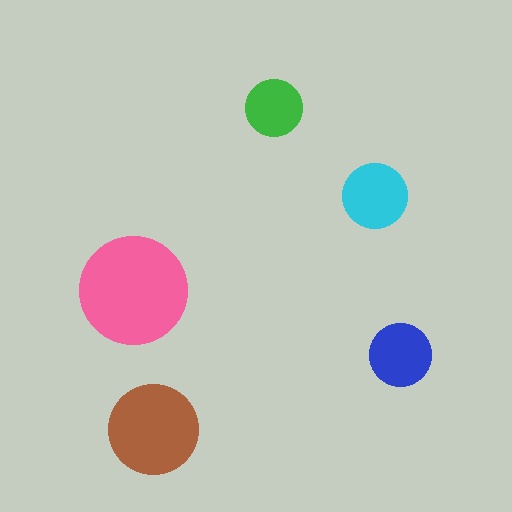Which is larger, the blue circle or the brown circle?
The brown one.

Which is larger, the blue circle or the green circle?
The blue one.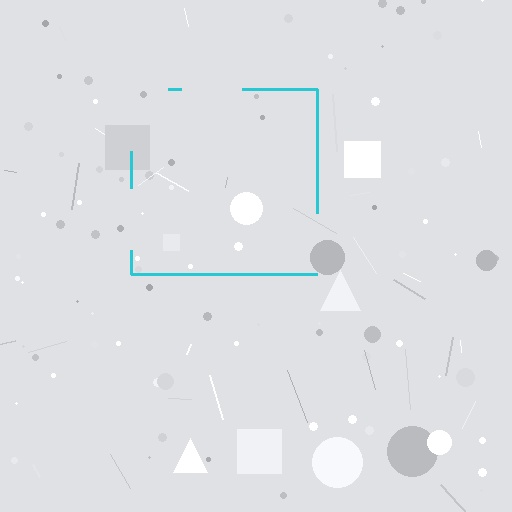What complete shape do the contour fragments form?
The contour fragments form a square.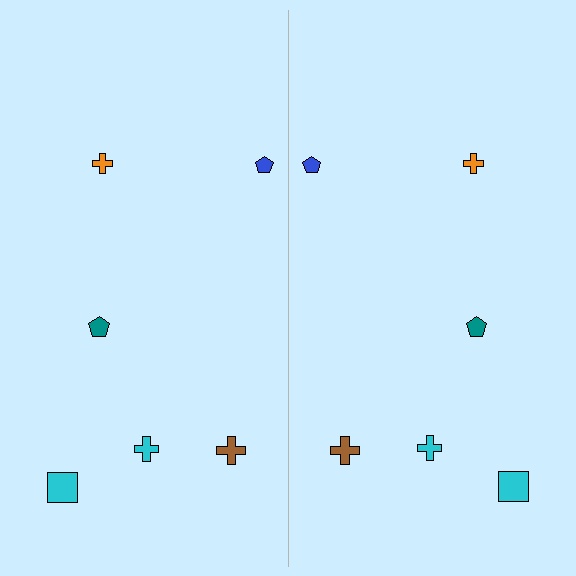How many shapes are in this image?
There are 12 shapes in this image.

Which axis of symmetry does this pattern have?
The pattern has a vertical axis of symmetry running through the center of the image.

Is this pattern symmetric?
Yes, this pattern has bilateral (reflection) symmetry.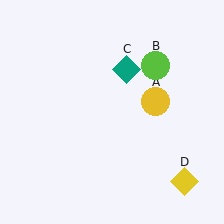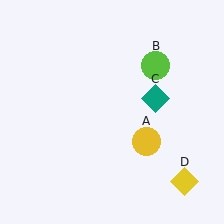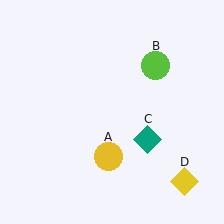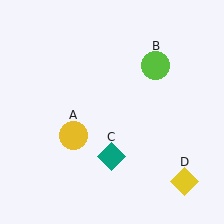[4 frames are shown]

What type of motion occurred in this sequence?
The yellow circle (object A), teal diamond (object C) rotated clockwise around the center of the scene.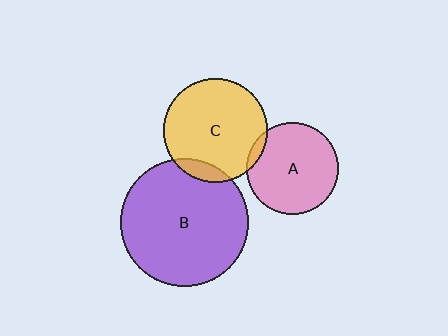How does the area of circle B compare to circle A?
Approximately 1.9 times.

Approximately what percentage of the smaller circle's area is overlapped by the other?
Approximately 5%.